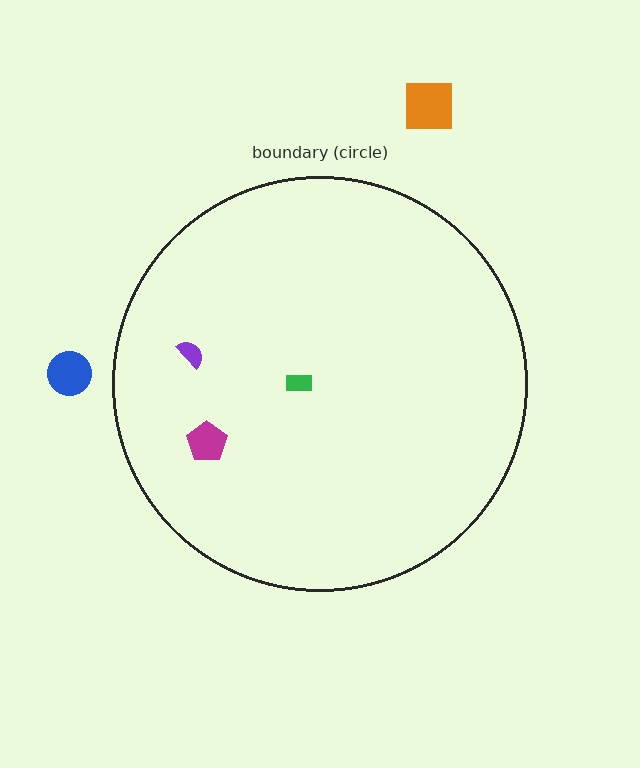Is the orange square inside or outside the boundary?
Outside.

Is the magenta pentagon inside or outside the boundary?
Inside.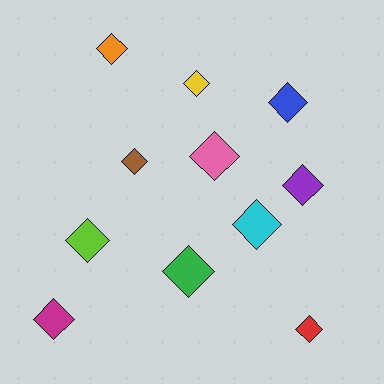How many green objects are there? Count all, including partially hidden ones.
There is 1 green object.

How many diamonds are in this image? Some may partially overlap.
There are 11 diamonds.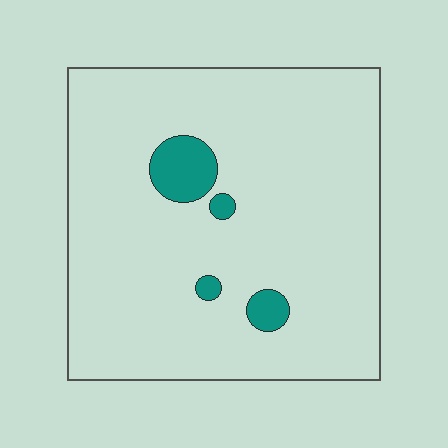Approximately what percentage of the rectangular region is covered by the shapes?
Approximately 5%.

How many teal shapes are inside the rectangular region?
4.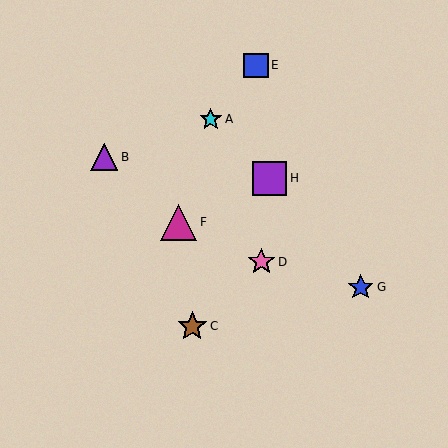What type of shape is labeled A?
Shape A is a cyan star.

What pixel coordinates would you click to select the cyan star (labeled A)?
Click at (211, 119) to select the cyan star A.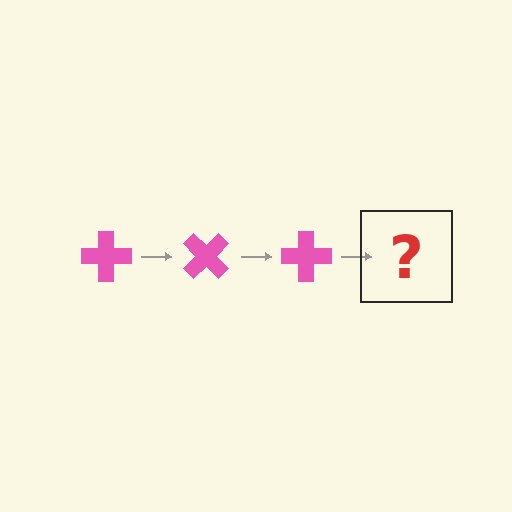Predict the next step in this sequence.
The next step is a pink cross rotated 135 degrees.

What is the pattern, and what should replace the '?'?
The pattern is that the cross rotates 45 degrees each step. The '?' should be a pink cross rotated 135 degrees.